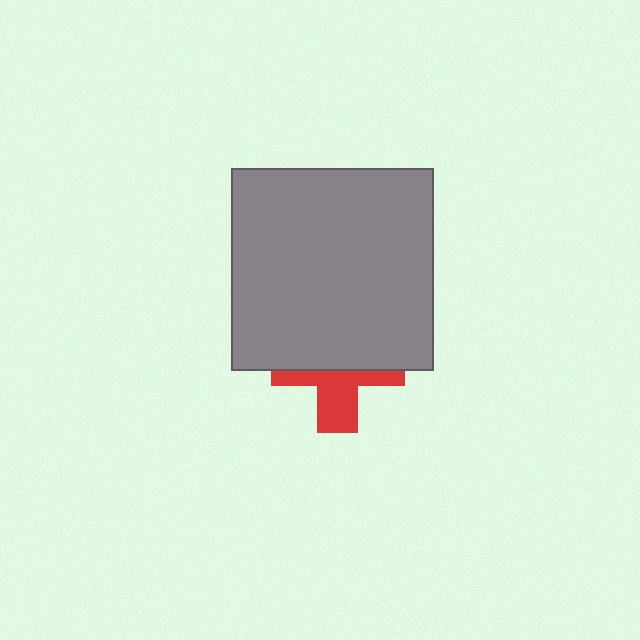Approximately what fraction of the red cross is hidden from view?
Roughly 58% of the red cross is hidden behind the gray square.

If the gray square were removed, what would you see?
You would see the complete red cross.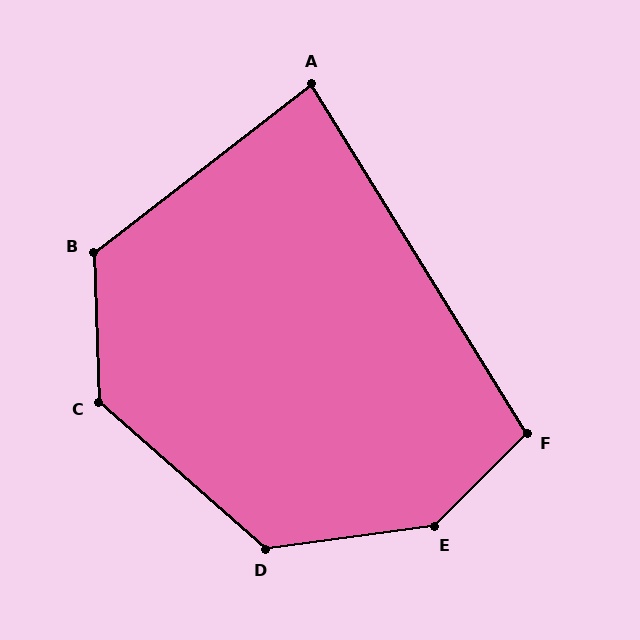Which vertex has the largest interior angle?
E, at approximately 143 degrees.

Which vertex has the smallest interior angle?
A, at approximately 84 degrees.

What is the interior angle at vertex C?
Approximately 133 degrees (obtuse).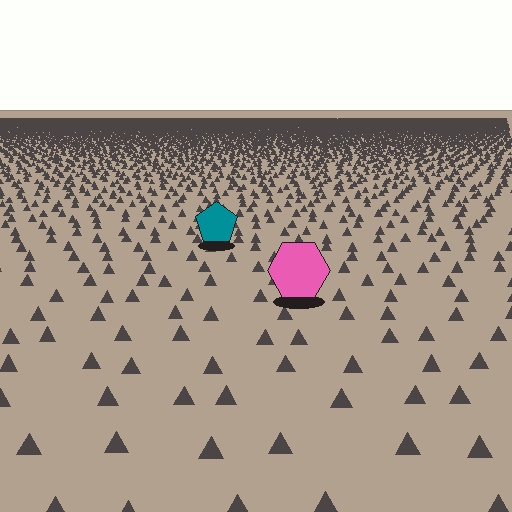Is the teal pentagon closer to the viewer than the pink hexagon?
No. The pink hexagon is closer — you can tell from the texture gradient: the ground texture is coarser near it.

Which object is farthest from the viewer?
The teal pentagon is farthest from the viewer. It appears smaller and the ground texture around it is denser.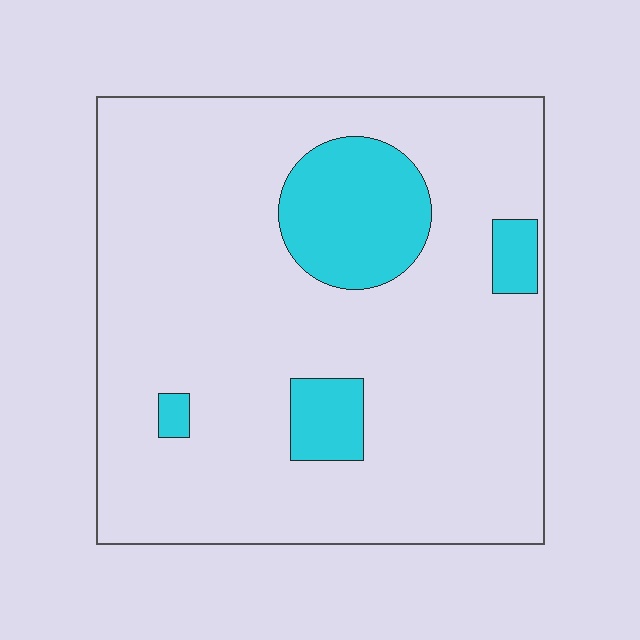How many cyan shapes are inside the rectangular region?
4.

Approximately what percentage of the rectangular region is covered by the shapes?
Approximately 15%.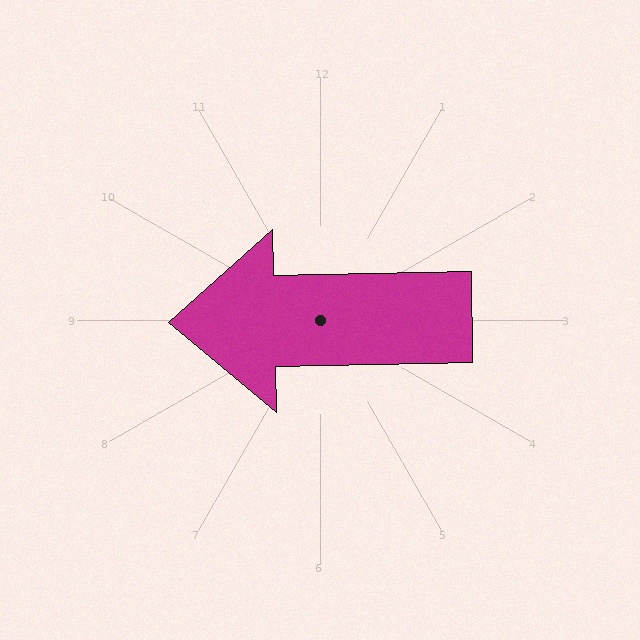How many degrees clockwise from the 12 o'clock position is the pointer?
Approximately 269 degrees.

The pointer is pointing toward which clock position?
Roughly 9 o'clock.